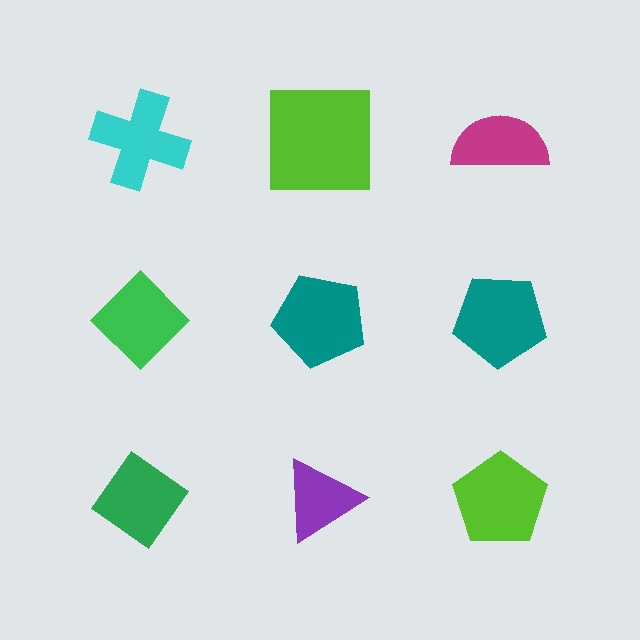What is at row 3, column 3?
A lime pentagon.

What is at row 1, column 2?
A lime square.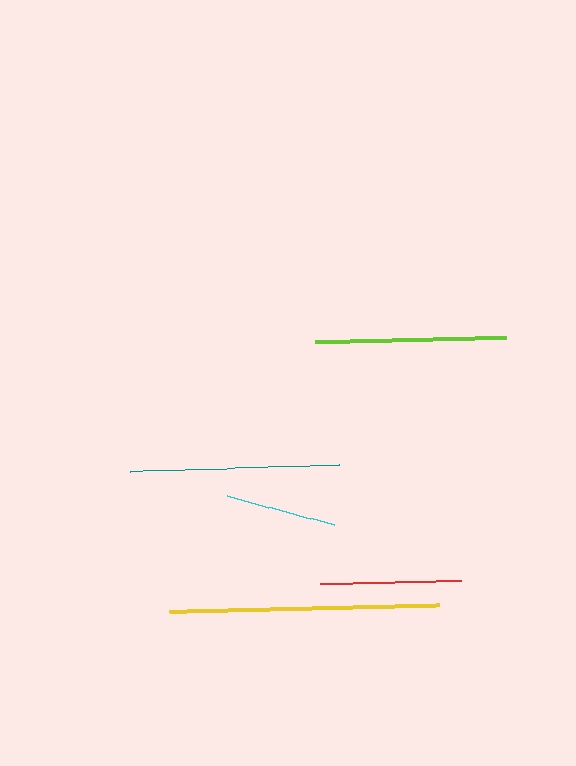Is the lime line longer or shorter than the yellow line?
The yellow line is longer than the lime line.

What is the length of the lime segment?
The lime segment is approximately 191 pixels long.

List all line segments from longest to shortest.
From longest to shortest: yellow, teal, lime, red, cyan.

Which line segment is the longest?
The yellow line is the longest at approximately 270 pixels.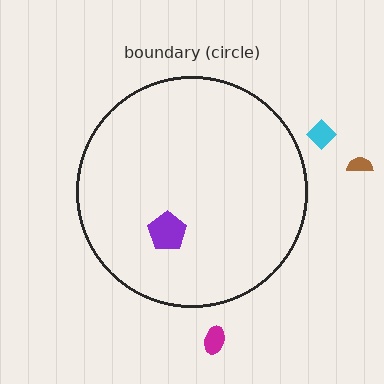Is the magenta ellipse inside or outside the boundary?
Outside.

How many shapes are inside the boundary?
1 inside, 3 outside.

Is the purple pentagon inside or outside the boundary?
Inside.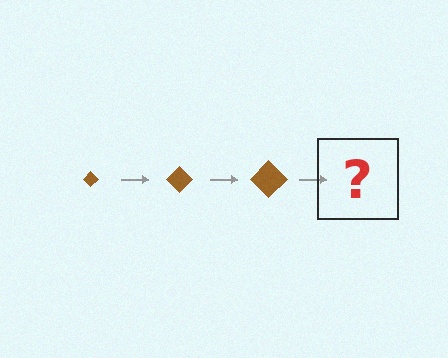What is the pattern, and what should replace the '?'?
The pattern is that the diamond gets progressively larger each step. The '?' should be a brown diamond, larger than the previous one.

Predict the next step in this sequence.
The next step is a brown diamond, larger than the previous one.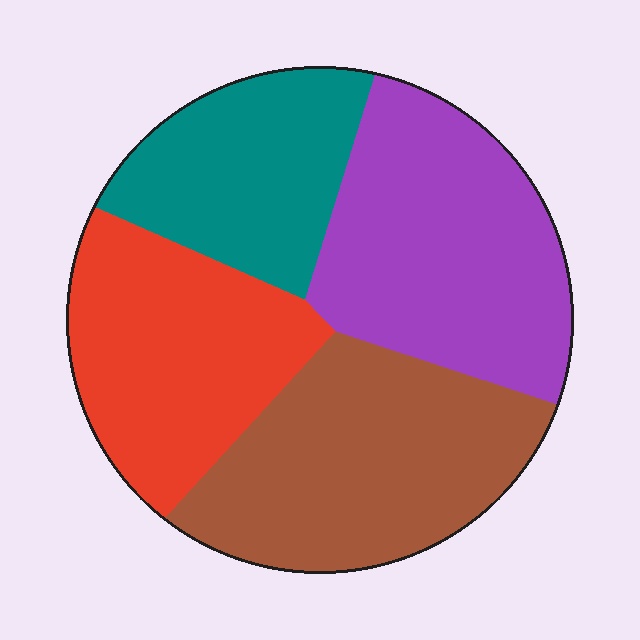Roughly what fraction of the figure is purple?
Purple takes up about one quarter (1/4) of the figure.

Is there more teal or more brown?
Brown.